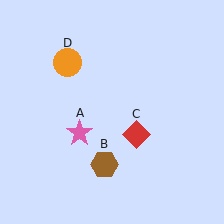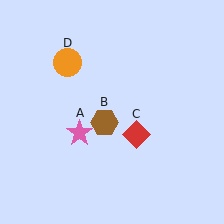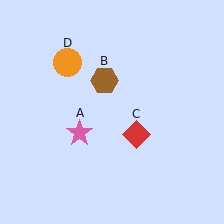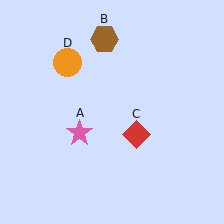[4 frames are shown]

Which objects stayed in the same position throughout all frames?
Pink star (object A) and red diamond (object C) and orange circle (object D) remained stationary.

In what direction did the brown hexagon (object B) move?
The brown hexagon (object B) moved up.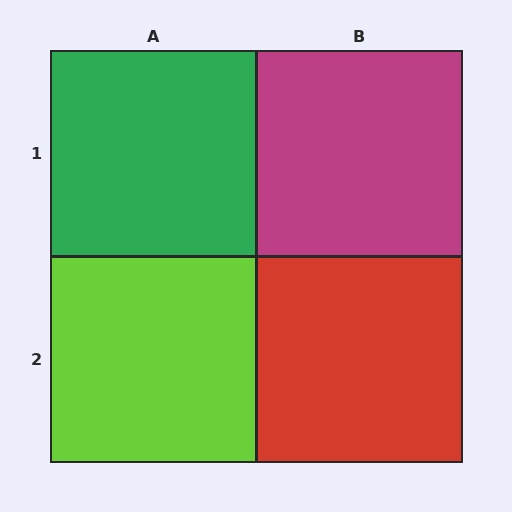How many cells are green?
1 cell is green.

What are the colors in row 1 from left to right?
Green, magenta.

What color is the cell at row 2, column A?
Lime.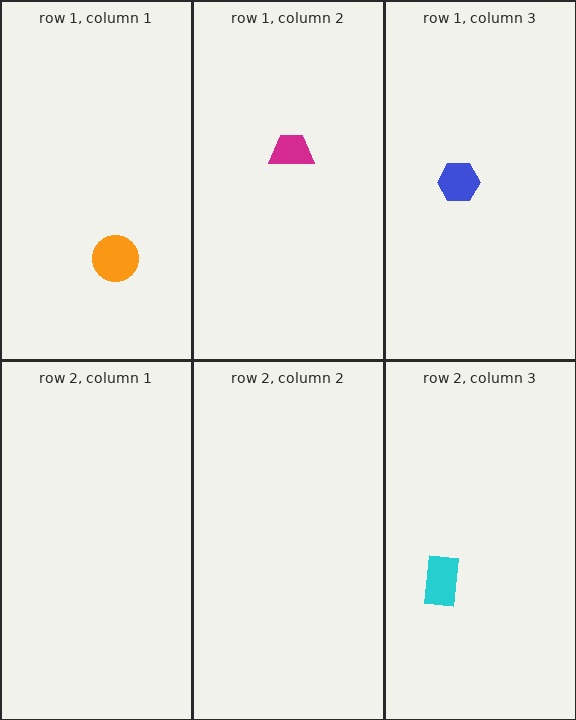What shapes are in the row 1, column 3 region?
The blue hexagon.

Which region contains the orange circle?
The row 1, column 1 region.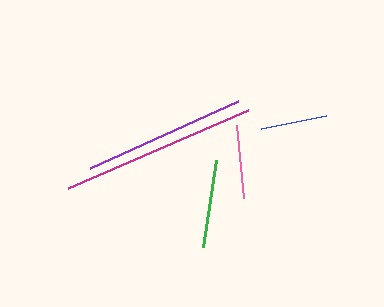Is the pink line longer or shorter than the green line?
The green line is longer than the pink line.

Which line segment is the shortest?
The blue line is the shortest at approximately 66 pixels.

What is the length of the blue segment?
The blue segment is approximately 66 pixels long.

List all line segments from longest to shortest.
From longest to shortest: magenta, purple, green, pink, blue.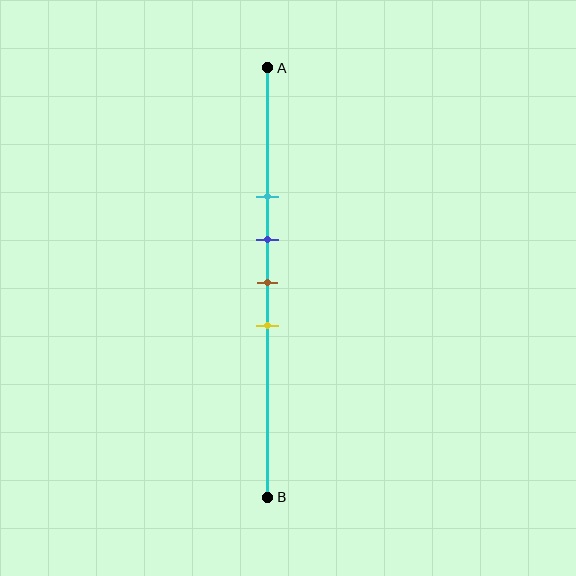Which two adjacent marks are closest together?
The blue and brown marks are the closest adjacent pair.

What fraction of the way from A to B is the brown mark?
The brown mark is approximately 50% (0.5) of the way from A to B.